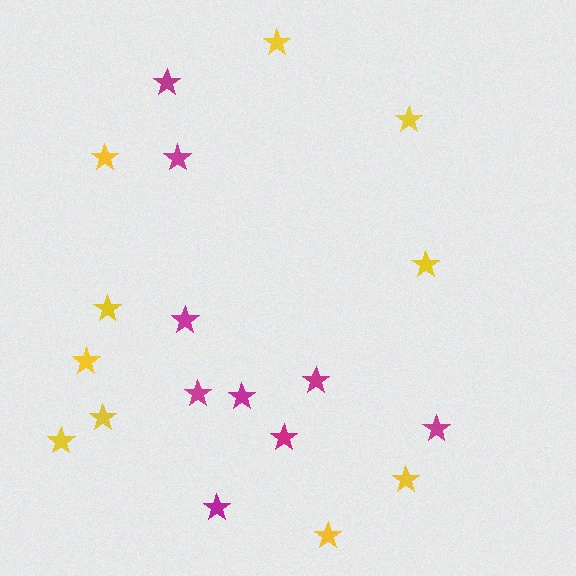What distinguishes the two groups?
There are 2 groups: one group of yellow stars (10) and one group of magenta stars (9).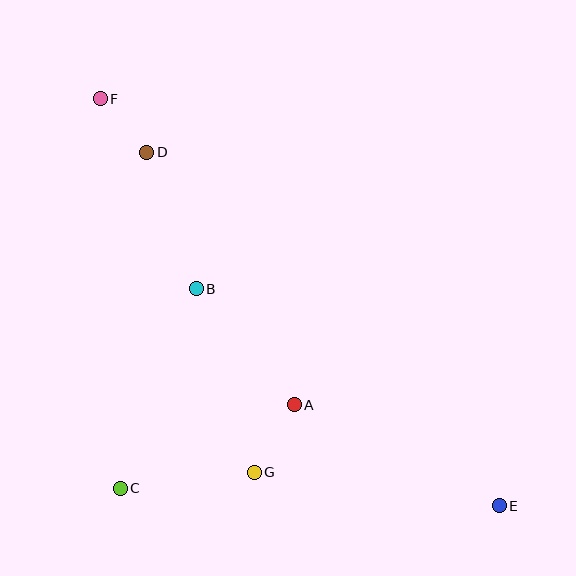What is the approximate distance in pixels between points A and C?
The distance between A and C is approximately 193 pixels.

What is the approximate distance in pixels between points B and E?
The distance between B and E is approximately 373 pixels.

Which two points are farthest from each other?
Points E and F are farthest from each other.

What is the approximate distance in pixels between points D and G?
The distance between D and G is approximately 337 pixels.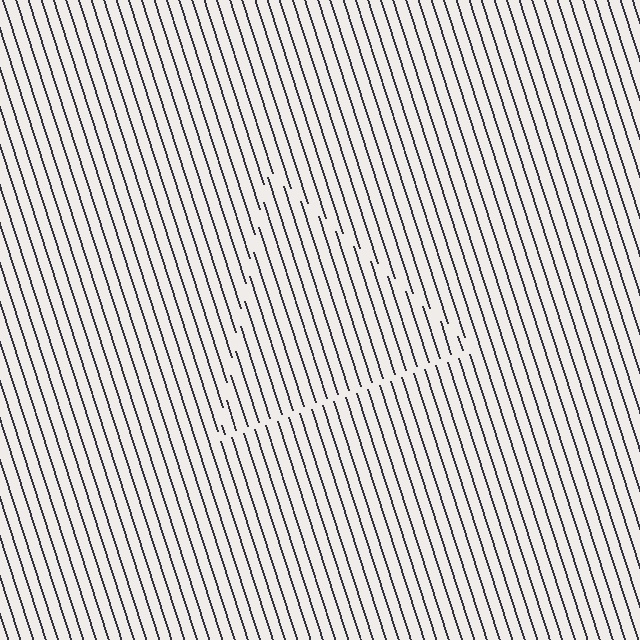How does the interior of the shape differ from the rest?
The interior of the shape contains the same grating, shifted by half a period — the contour is defined by the phase discontinuity where line-ends from the inner and outer gratings abut.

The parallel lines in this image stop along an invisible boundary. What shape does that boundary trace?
An illusory triangle. The interior of the shape contains the same grating, shifted by half a period — the contour is defined by the phase discontinuity where line-ends from the inner and outer gratings abut.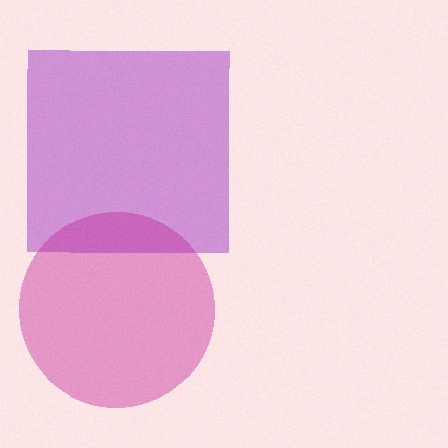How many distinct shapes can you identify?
There are 2 distinct shapes: a purple square, a magenta circle.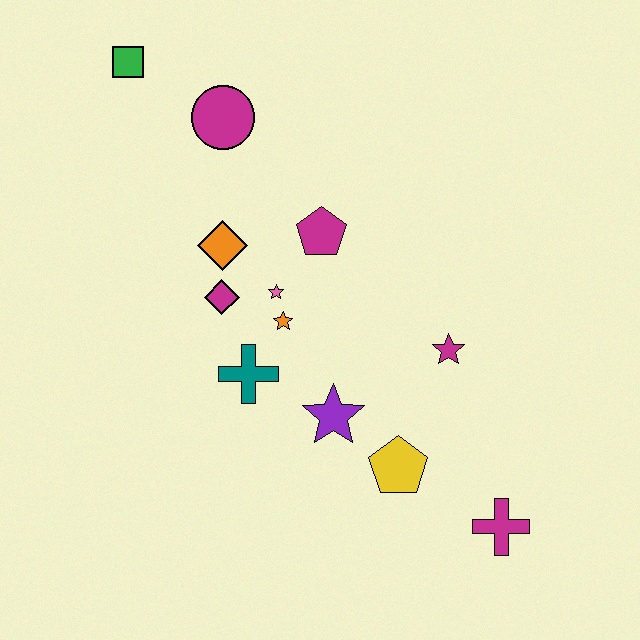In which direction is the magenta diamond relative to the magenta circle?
The magenta diamond is below the magenta circle.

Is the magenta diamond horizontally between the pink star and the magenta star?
No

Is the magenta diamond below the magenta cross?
No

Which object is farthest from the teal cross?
The green square is farthest from the teal cross.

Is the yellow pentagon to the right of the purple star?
Yes